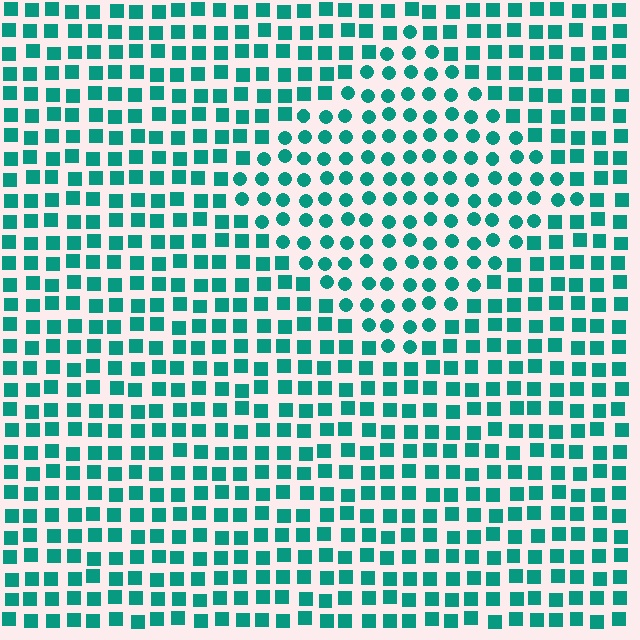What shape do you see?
I see a diamond.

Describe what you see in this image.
The image is filled with small teal elements arranged in a uniform grid. A diamond-shaped region contains circles, while the surrounding area contains squares. The boundary is defined purely by the change in element shape.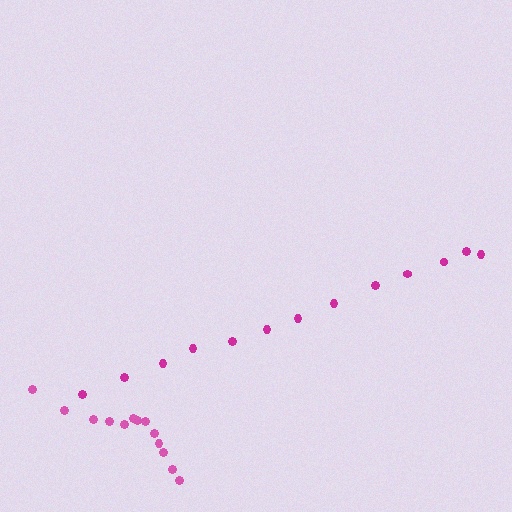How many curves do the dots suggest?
There are 2 distinct paths.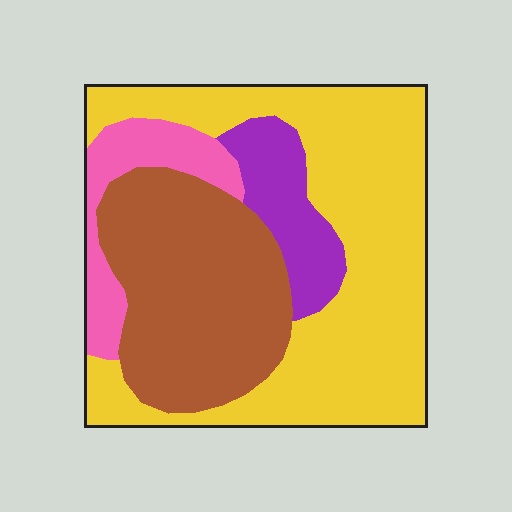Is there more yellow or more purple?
Yellow.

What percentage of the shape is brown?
Brown takes up about one third (1/3) of the shape.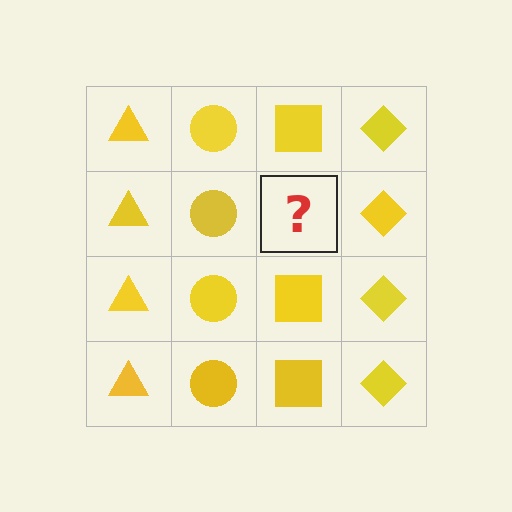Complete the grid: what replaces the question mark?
The question mark should be replaced with a yellow square.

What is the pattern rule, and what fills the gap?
The rule is that each column has a consistent shape. The gap should be filled with a yellow square.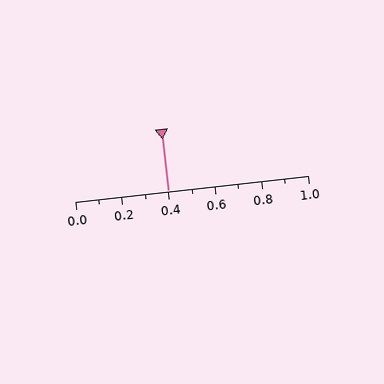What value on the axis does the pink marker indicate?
The marker indicates approximately 0.4.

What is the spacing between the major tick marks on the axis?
The major ticks are spaced 0.2 apart.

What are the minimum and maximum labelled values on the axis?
The axis runs from 0.0 to 1.0.